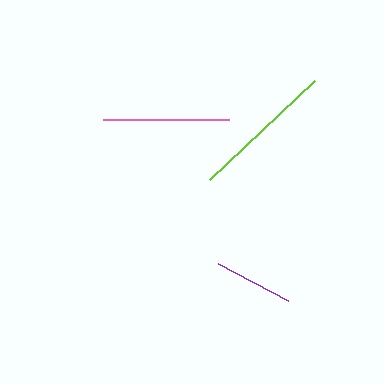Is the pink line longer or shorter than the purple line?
The pink line is longer than the purple line.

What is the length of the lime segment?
The lime segment is approximately 144 pixels long.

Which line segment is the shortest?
The purple line is the shortest at approximately 79 pixels.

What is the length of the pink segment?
The pink segment is approximately 127 pixels long.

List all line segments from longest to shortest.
From longest to shortest: lime, pink, purple.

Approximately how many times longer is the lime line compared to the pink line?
The lime line is approximately 1.1 times the length of the pink line.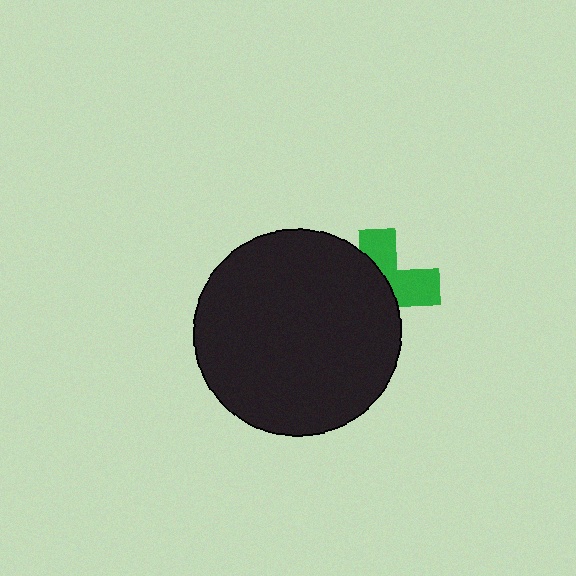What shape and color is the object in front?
The object in front is a black circle.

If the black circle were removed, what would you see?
You would see the complete green cross.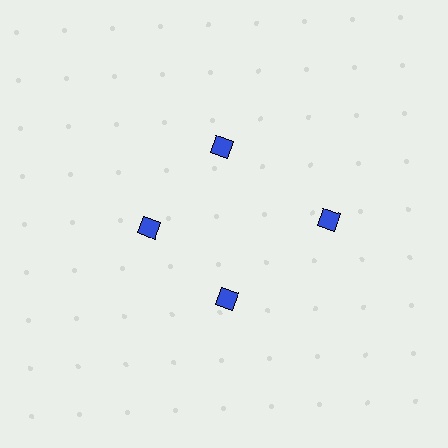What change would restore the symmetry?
The symmetry would be restored by moving it inward, back onto the ring so that all 4 diamonds sit at equal angles and equal distance from the center.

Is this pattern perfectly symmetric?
No. The 4 blue diamonds are arranged in a ring, but one element near the 3 o'clock position is pushed outward from the center, breaking the 4-fold rotational symmetry.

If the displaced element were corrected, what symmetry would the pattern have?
It would have 4-fold rotational symmetry — the pattern would map onto itself every 90 degrees.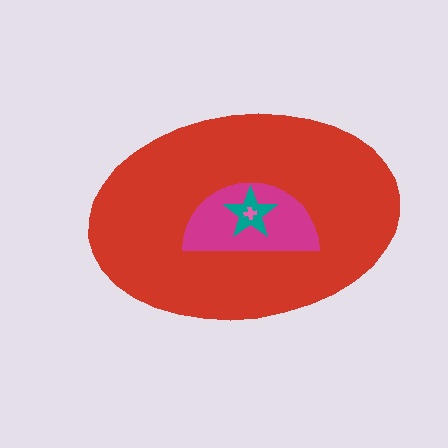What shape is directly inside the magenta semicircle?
The teal star.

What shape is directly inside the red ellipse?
The magenta semicircle.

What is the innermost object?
The pink cross.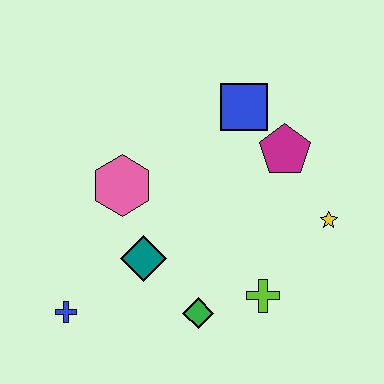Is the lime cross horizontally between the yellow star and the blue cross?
Yes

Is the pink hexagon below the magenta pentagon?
Yes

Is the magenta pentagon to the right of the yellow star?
No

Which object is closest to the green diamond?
The lime cross is closest to the green diamond.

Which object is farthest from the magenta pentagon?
The blue cross is farthest from the magenta pentagon.